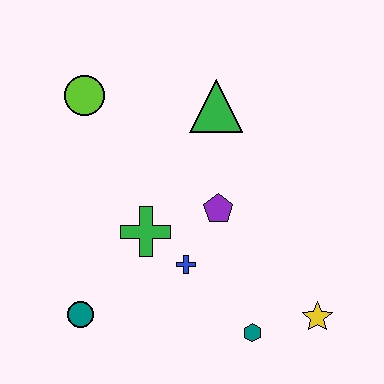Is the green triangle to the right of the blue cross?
Yes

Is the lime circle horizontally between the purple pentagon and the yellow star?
No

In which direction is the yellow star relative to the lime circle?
The yellow star is to the right of the lime circle.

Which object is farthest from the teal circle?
The green triangle is farthest from the teal circle.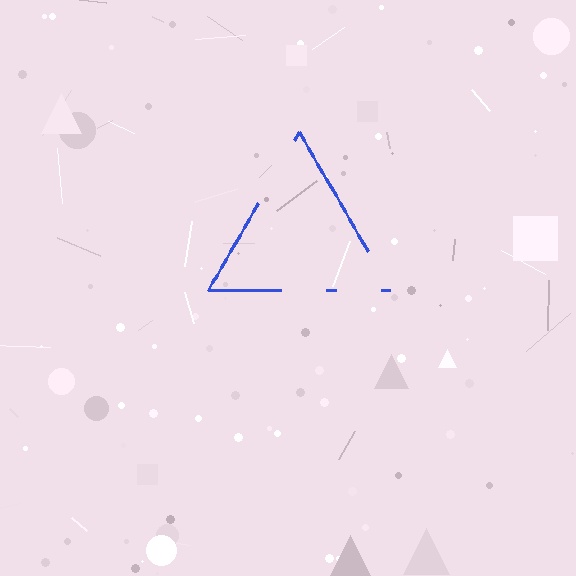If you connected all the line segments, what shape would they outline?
They would outline a triangle.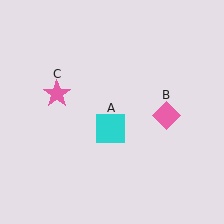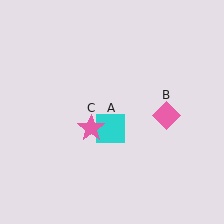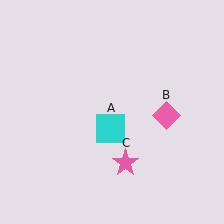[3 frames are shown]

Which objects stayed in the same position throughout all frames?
Cyan square (object A) and pink diamond (object B) remained stationary.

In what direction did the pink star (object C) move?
The pink star (object C) moved down and to the right.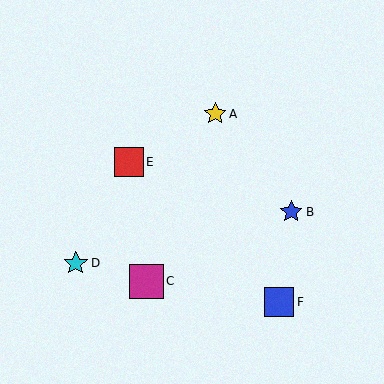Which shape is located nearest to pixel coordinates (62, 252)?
The cyan star (labeled D) at (76, 263) is nearest to that location.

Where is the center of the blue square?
The center of the blue square is at (279, 302).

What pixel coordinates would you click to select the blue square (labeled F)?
Click at (279, 302) to select the blue square F.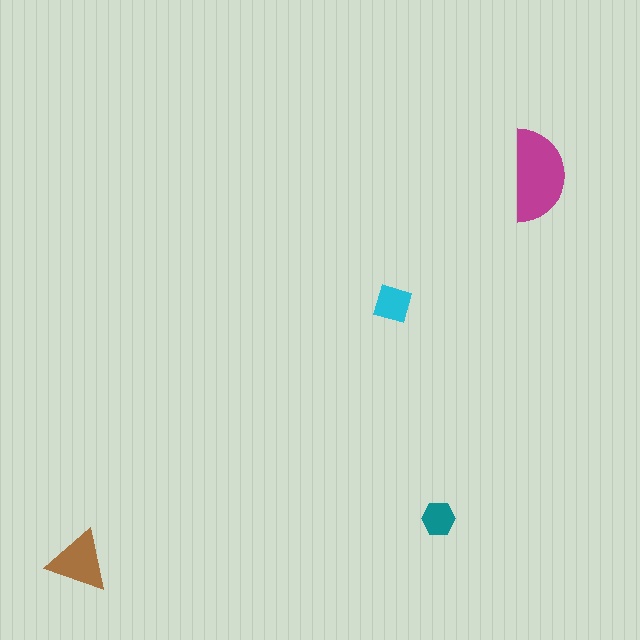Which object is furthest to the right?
The magenta semicircle is rightmost.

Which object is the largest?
The magenta semicircle.